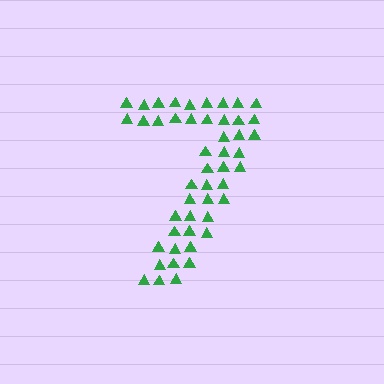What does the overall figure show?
The overall figure shows the digit 7.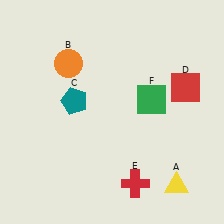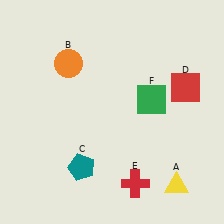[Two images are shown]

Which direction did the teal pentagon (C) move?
The teal pentagon (C) moved down.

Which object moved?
The teal pentagon (C) moved down.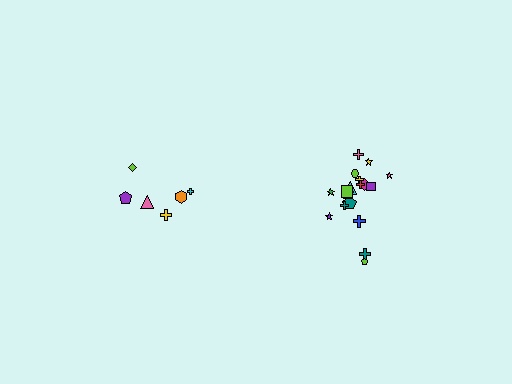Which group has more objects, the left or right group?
The right group.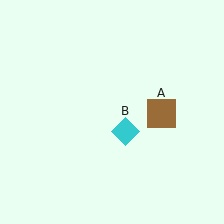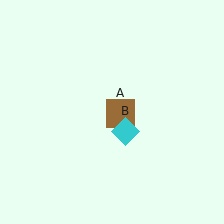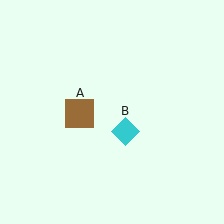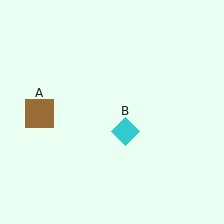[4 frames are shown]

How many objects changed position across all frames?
1 object changed position: brown square (object A).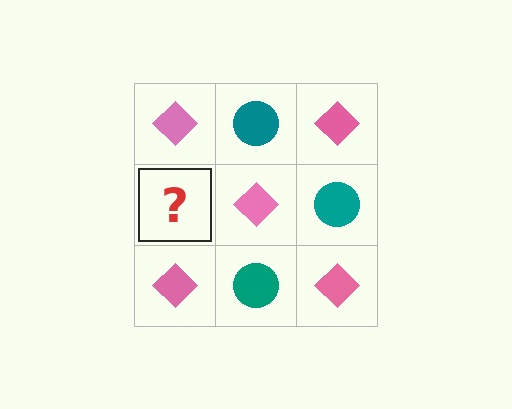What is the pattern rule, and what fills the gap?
The rule is that it alternates pink diamond and teal circle in a checkerboard pattern. The gap should be filled with a teal circle.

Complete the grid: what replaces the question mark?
The question mark should be replaced with a teal circle.